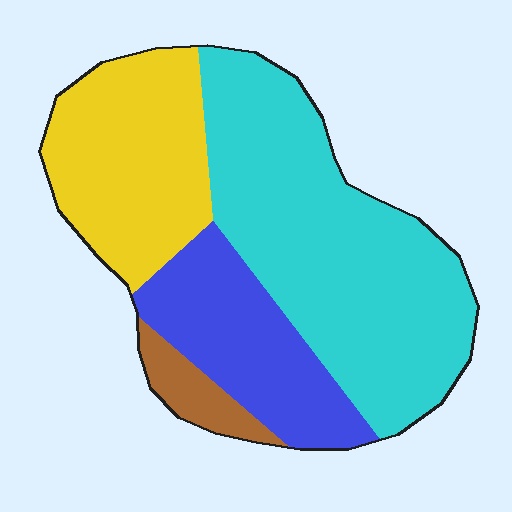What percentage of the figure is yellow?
Yellow takes up about one quarter (1/4) of the figure.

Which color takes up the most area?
Cyan, at roughly 50%.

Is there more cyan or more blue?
Cyan.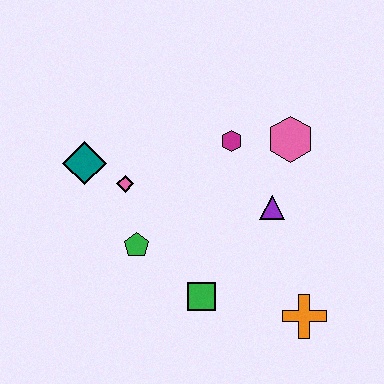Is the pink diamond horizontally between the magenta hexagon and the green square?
No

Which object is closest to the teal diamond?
The pink diamond is closest to the teal diamond.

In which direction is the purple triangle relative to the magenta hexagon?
The purple triangle is below the magenta hexagon.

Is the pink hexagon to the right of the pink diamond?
Yes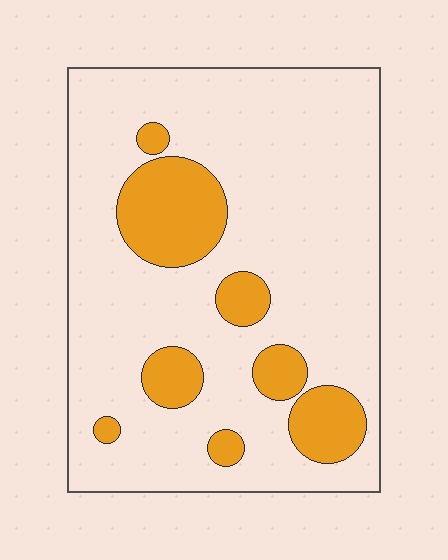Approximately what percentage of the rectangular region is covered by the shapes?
Approximately 20%.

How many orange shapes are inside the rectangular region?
8.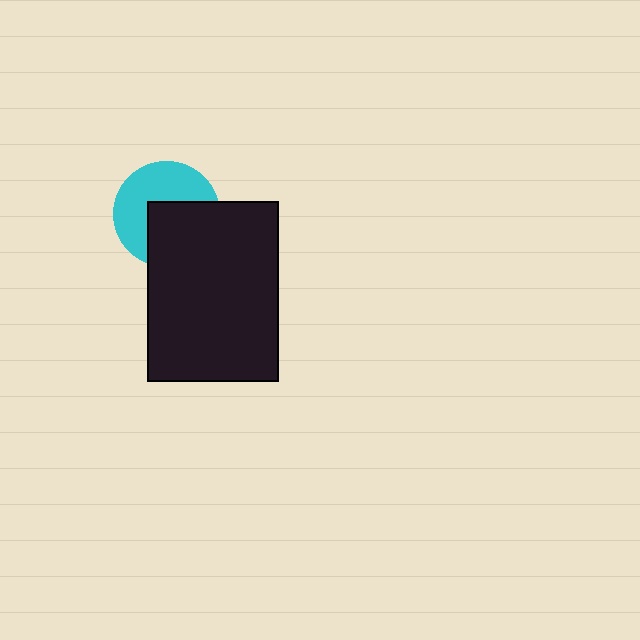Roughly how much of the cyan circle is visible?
About half of it is visible (roughly 54%).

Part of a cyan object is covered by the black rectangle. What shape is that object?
It is a circle.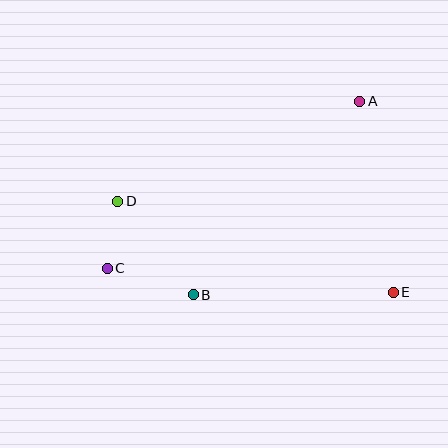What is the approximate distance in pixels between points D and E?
The distance between D and E is approximately 290 pixels.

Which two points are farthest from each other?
Points A and C are farthest from each other.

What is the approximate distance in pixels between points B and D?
The distance between B and D is approximately 120 pixels.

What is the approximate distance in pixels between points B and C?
The distance between B and C is approximately 90 pixels.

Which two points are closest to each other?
Points C and D are closest to each other.